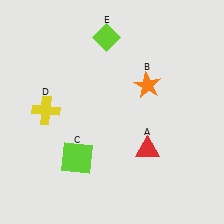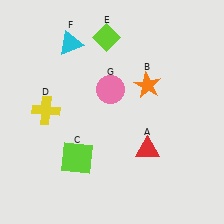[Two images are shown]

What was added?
A cyan triangle (F), a pink circle (G) were added in Image 2.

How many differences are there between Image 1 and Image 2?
There are 2 differences between the two images.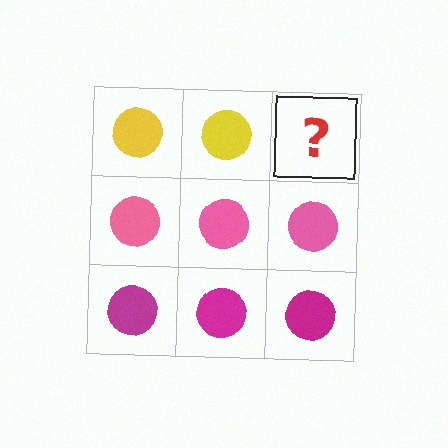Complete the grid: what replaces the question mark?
The question mark should be replaced with a yellow circle.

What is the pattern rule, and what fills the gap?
The rule is that each row has a consistent color. The gap should be filled with a yellow circle.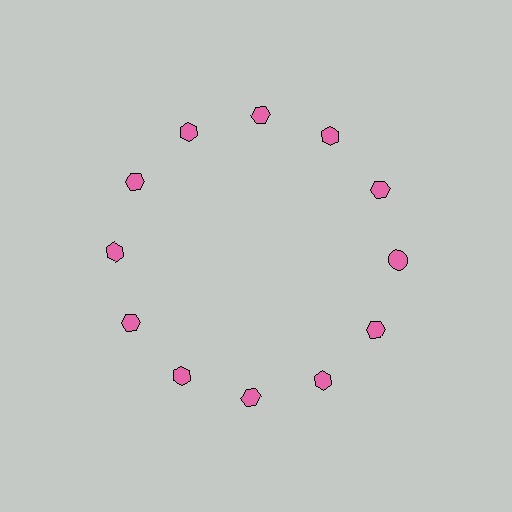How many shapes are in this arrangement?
There are 12 shapes arranged in a ring pattern.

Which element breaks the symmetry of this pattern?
The pink circle at roughly the 3 o'clock position breaks the symmetry. All other shapes are pink hexagons.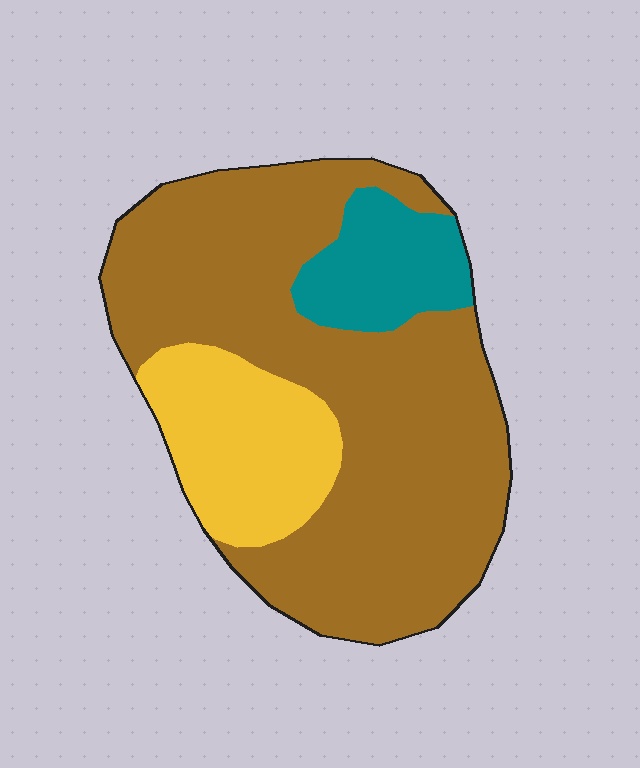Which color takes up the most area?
Brown, at roughly 70%.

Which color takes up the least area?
Teal, at roughly 10%.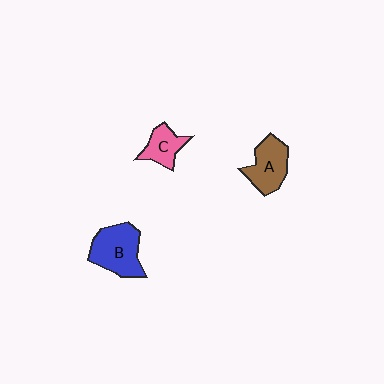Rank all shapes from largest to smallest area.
From largest to smallest: B (blue), A (brown), C (pink).